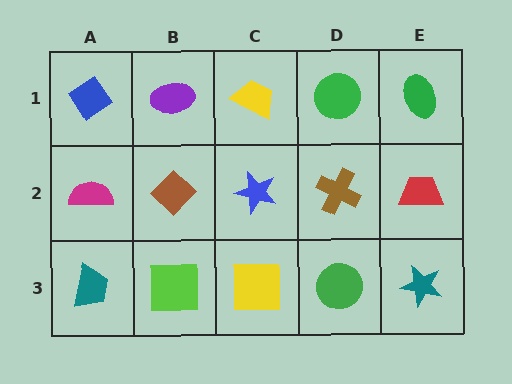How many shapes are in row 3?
5 shapes.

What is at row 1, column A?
A blue diamond.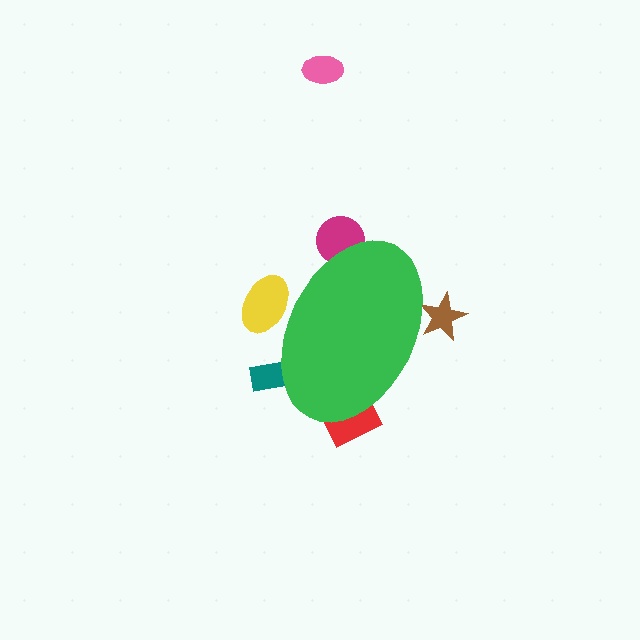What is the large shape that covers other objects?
A green ellipse.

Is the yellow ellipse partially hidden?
Yes, the yellow ellipse is partially hidden behind the green ellipse.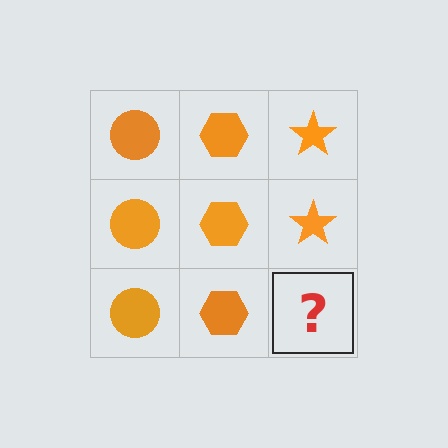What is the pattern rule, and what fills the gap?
The rule is that each column has a consistent shape. The gap should be filled with an orange star.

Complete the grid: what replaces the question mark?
The question mark should be replaced with an orange star.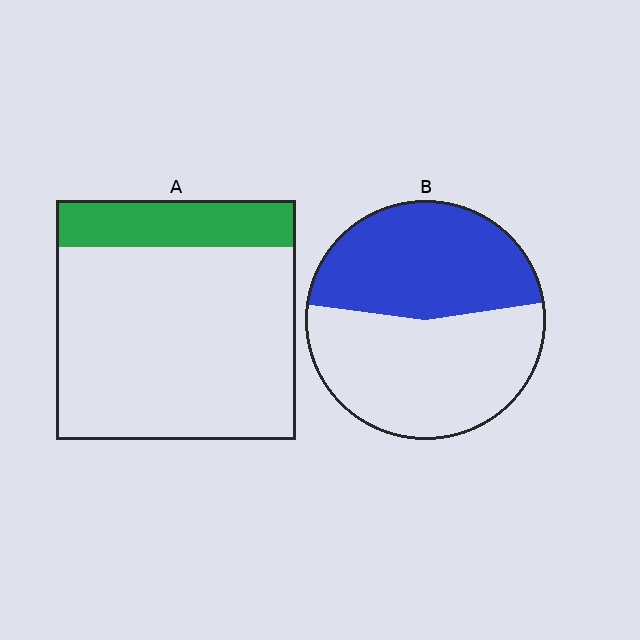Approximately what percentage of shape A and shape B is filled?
A is approximately 20% and B is approximately 45%.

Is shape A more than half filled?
No.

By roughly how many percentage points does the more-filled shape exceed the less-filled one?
By roughly 25 percentage points (B over A).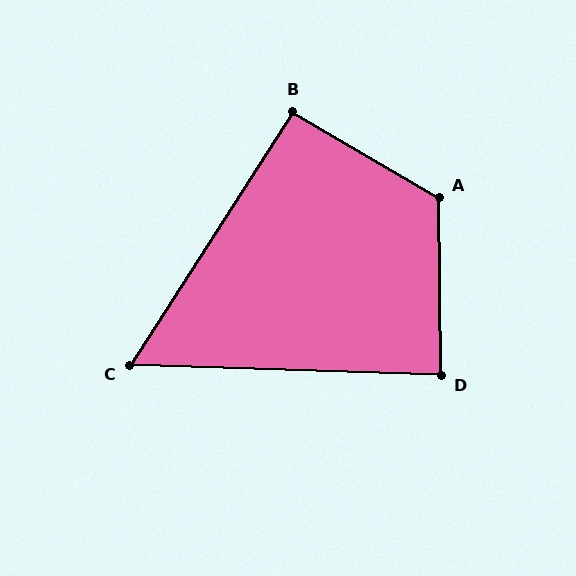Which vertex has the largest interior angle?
A, at approximately 121 degrees.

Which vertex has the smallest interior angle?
C, at approximately 59 degrees.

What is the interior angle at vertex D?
Approximately 88 degrees (approximately right).